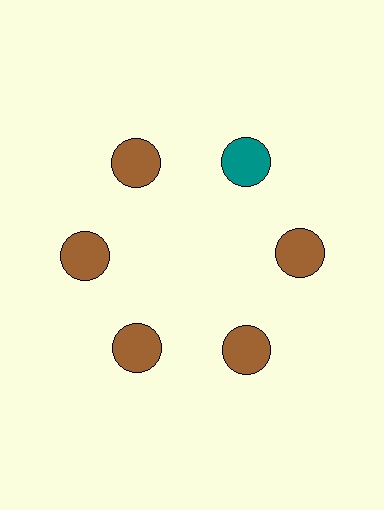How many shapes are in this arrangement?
There are 6 shapes arranged in a ring pattern.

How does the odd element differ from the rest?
It has a different color: teal instead of brown.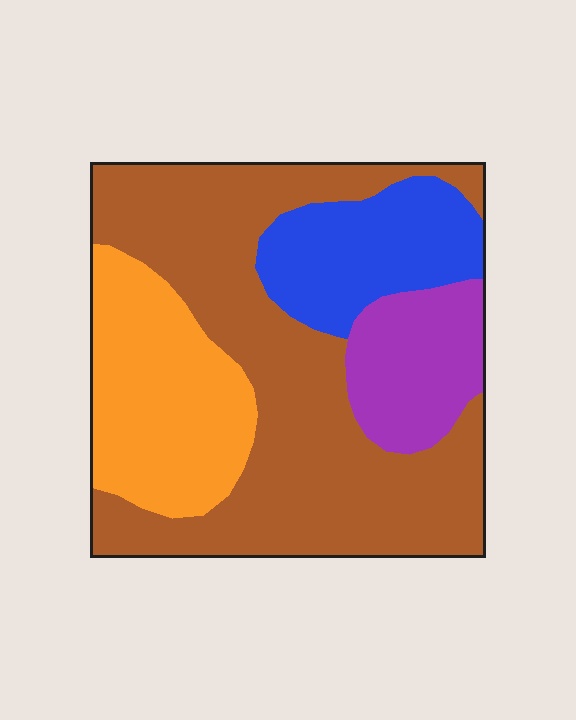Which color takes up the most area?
Brown, at roughly 50%.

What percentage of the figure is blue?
Blue covers about 15% of the figure.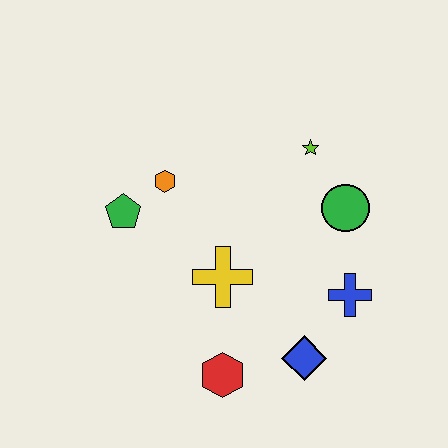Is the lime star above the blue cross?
Yes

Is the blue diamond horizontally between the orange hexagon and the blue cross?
Yes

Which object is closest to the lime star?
The green circle is closest to the lime star.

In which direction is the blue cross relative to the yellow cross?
The blue cross is to the right of the yellow cross.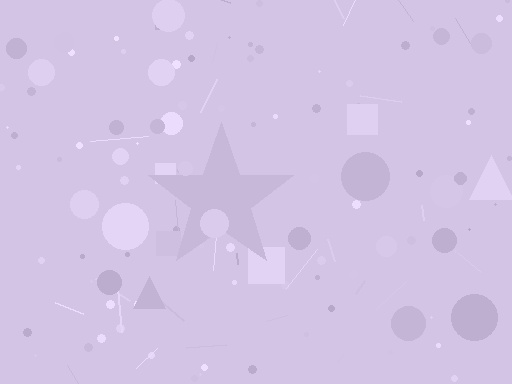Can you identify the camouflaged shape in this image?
The camouflaged shape is a star.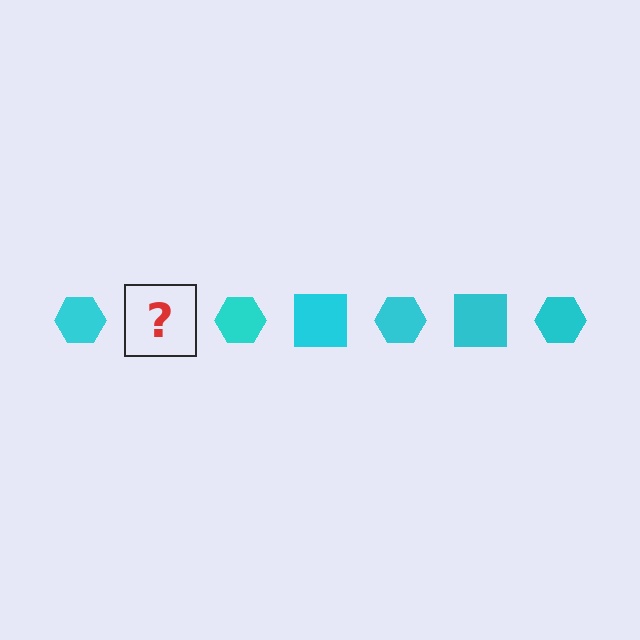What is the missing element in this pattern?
The missing element is a cyan square.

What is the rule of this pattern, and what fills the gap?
The rule is that the pattern cycles through hexagon, square shapes in cyan. The gap should be filled with a cyan square.